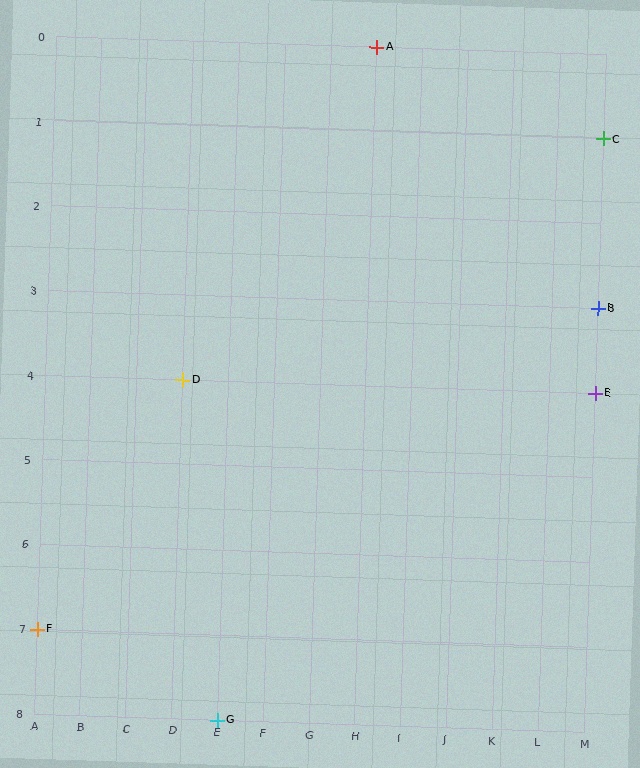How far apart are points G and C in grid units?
Points G and C are 8 columns and 7 rows apart (about 10.6 grid units diagonally).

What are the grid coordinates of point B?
Point B is at grid coordinates (M, 3).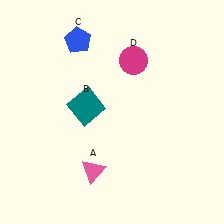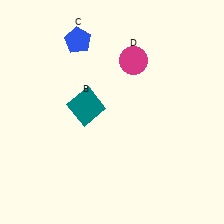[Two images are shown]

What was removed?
The pink triangle (A) was removed in Image 2.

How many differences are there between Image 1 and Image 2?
There is 1 difference between the two images.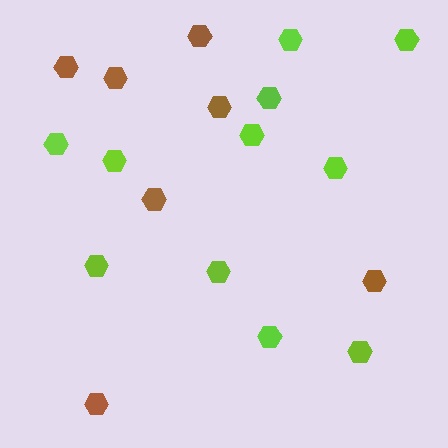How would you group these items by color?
There are 2 groups: one group of brown hexagons (7) and one group of lime hexagons (11).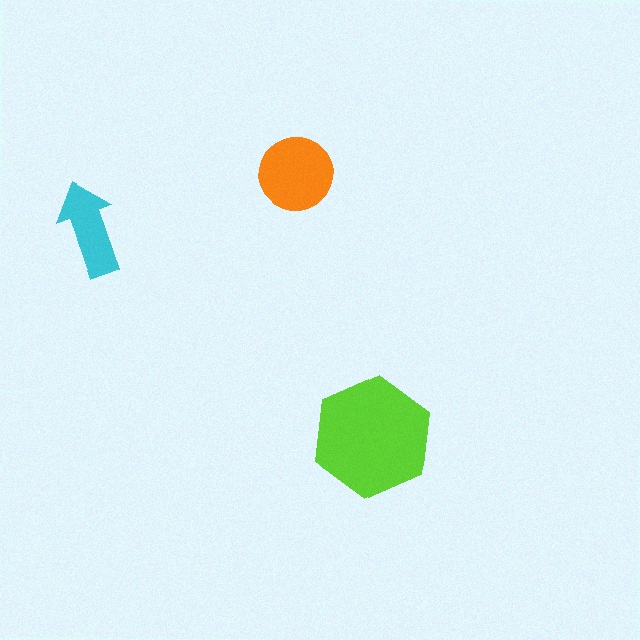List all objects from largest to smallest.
The lime hexagon, the orange circle, the cyan arrow.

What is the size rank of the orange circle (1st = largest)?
2nd.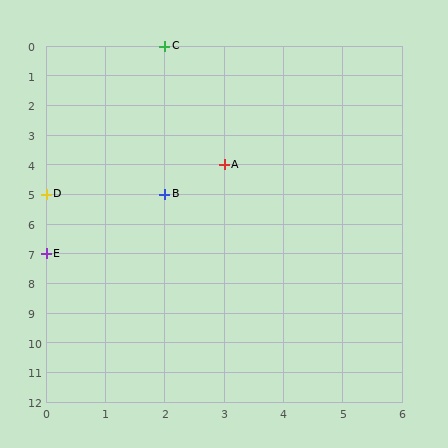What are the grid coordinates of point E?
Point E is at grid coordinates (0, 7).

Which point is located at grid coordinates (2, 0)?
Point C is at (2, 0).